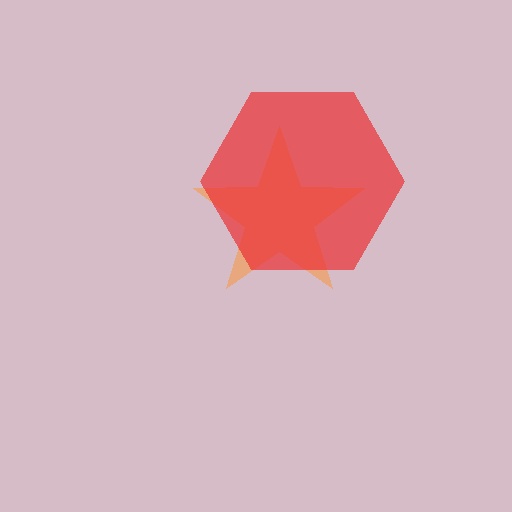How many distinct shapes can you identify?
There are 2 distinct shapes: an orange star, a red hexagon.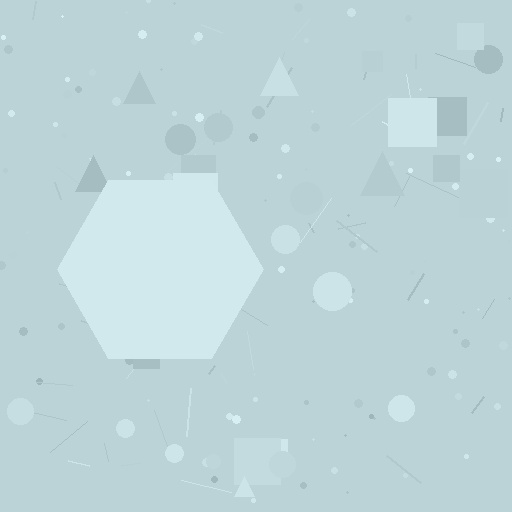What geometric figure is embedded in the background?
A hexagon is embedded in the background.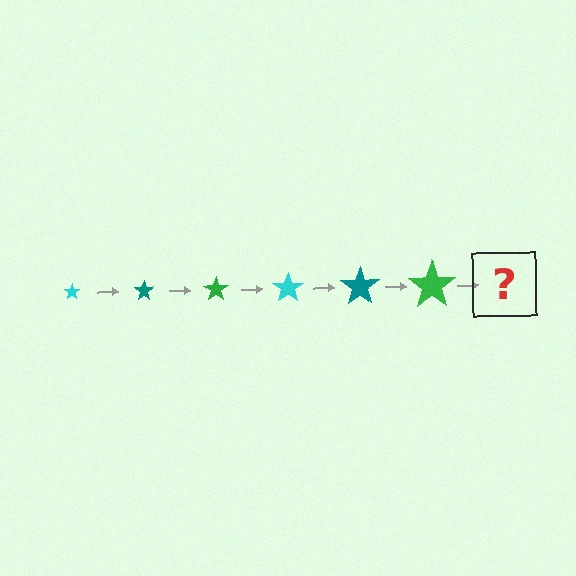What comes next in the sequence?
The next element should be a cyan star, larger than the previous one.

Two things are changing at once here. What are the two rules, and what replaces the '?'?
The two rules are that the star grows larger each step and the color cycles through cyan, teal, and green. The '?' should be a cyan star, larger than the previous one.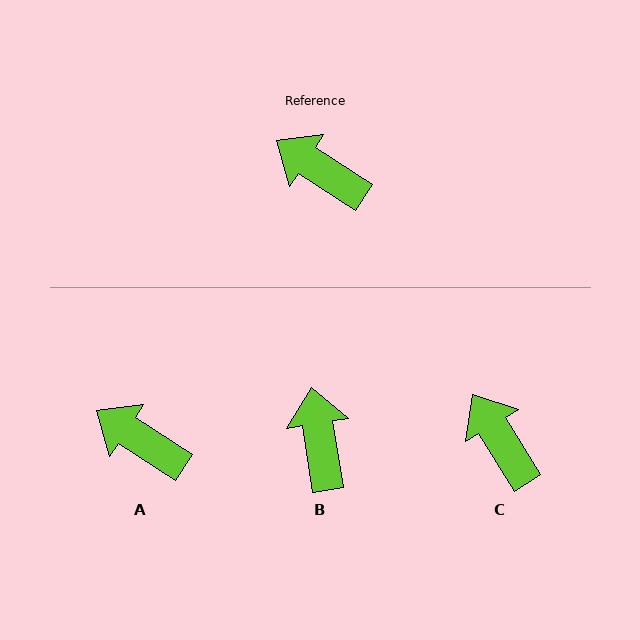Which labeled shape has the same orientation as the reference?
A.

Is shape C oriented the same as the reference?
No, it is off by about 25 degrees.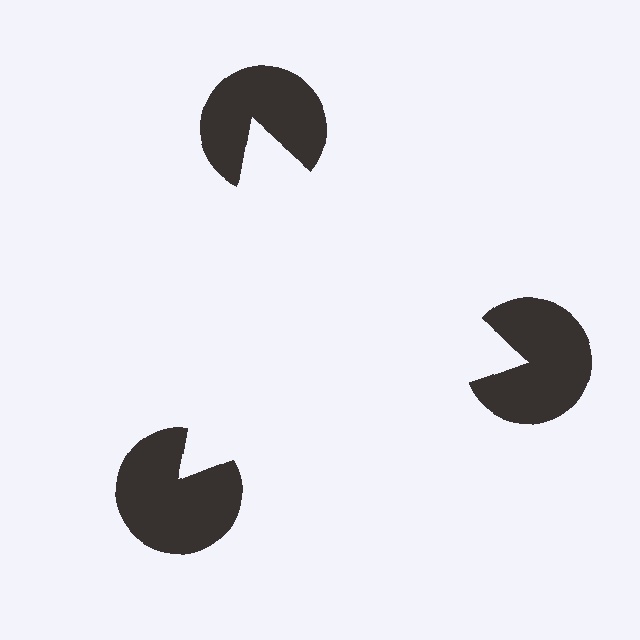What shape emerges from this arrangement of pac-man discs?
An illusory triangle — its edges are inferred from the aligned wedge cuts in the pac-man discs, not physically drawn.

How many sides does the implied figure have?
3 sides.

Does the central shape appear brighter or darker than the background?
It typically appears slightly brighter than the background, even though no actual brightness change is drawn.